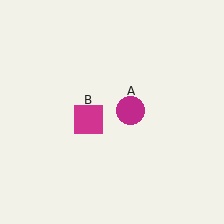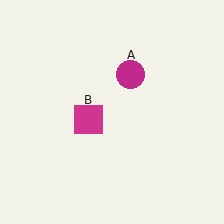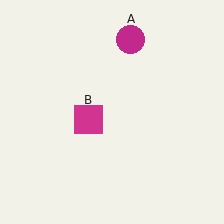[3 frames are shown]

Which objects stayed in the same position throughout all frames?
Magenta square (object B) remained stationary.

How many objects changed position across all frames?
1 object changed position: magenta circle (object A).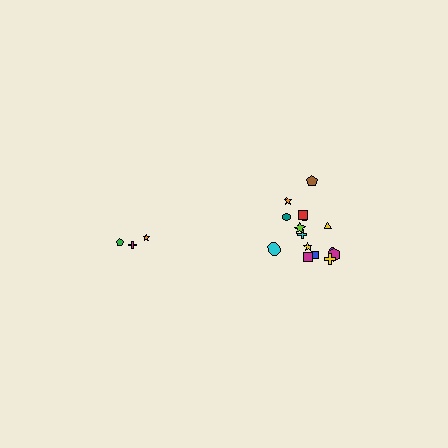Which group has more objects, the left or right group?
The right group.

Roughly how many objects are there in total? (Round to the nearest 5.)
Roughly 20 objects in total.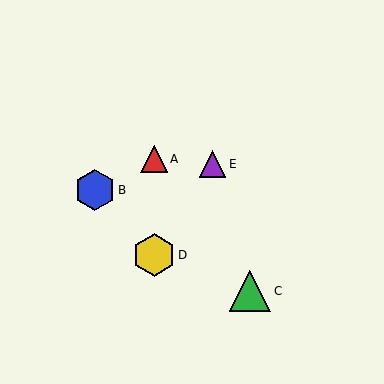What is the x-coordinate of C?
Object C is at x≈250.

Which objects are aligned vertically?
Objects A, D are aligned vertically.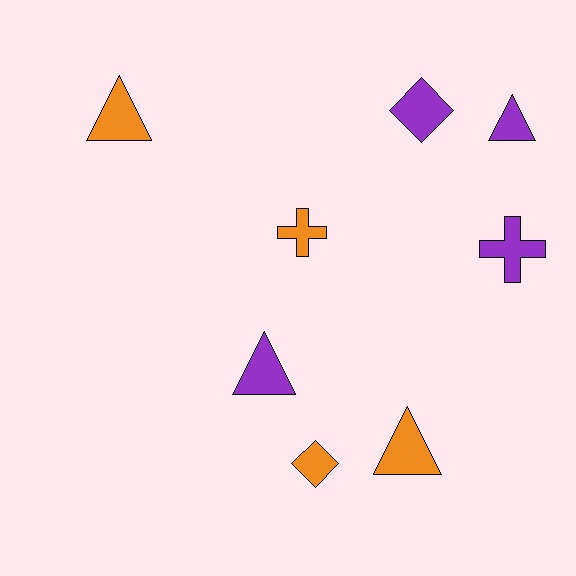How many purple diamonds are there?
There is 1 purple diamond.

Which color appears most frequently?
Orange, with 4 objects.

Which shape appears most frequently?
Triangle, with 4 objects.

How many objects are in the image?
There are 8 objects.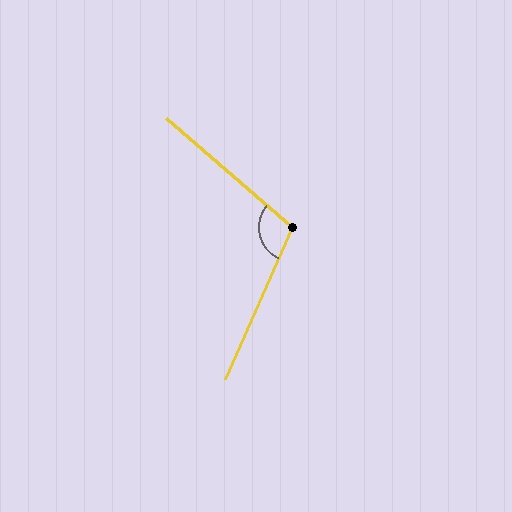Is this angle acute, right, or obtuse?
It is obtuse.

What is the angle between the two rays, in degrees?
Approximately 107 degrees.